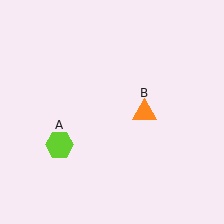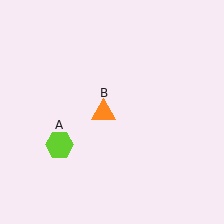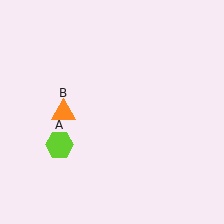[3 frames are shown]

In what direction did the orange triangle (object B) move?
The orange triangle (object B) moved left.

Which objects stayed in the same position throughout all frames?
Lime hexagon (object A) remained stationary.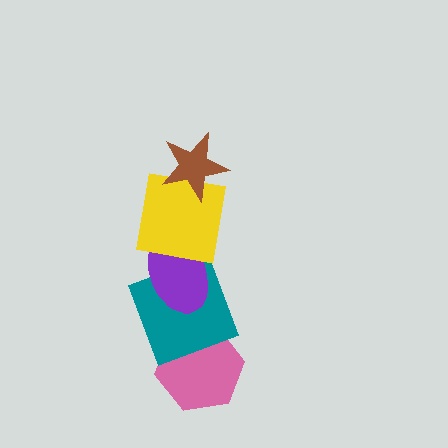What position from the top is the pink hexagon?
The pink hexagon is 5th from the top.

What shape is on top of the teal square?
The purple ellipse is on top of the teal square.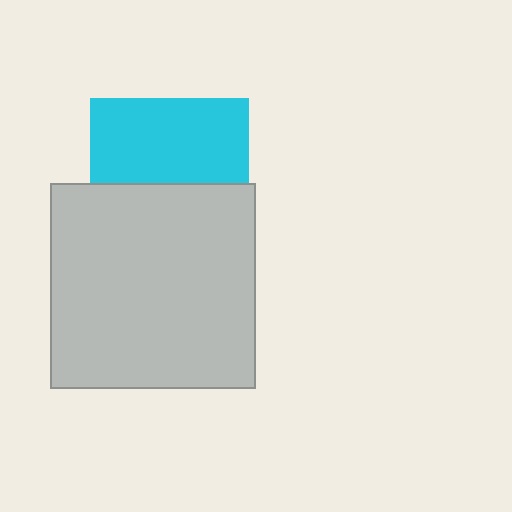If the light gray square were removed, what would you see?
You would see the complete cyan square.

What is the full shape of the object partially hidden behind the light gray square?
The partially hidden object is a cyan square.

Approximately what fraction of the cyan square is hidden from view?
Roughly 46% of the cyan square is hidden behind the light gray square.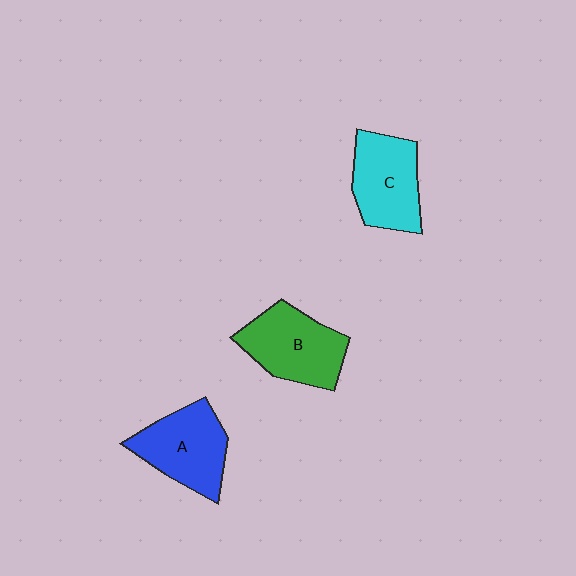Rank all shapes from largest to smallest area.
From largest to smallest: B (green), A (blue), C (cyan).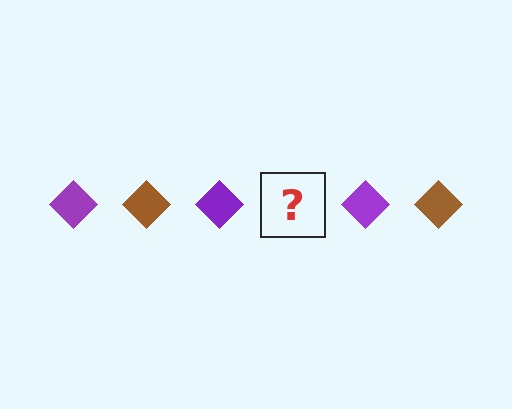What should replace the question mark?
The question mark should be replaced with a brown diamond.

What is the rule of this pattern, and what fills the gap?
The rule is that the pattern cycles through purple, brown diamonds. The gap should be filled with a brown diamond.